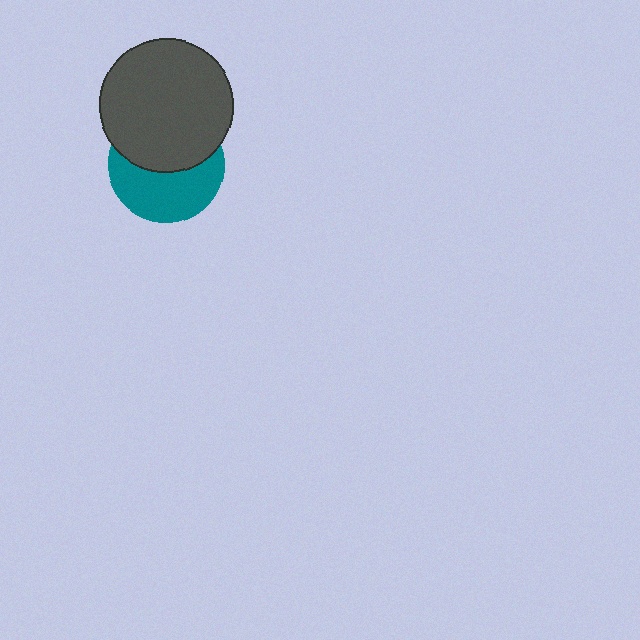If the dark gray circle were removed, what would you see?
You would see the complete teal circle.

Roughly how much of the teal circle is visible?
About half of it is visible (roughly 51%).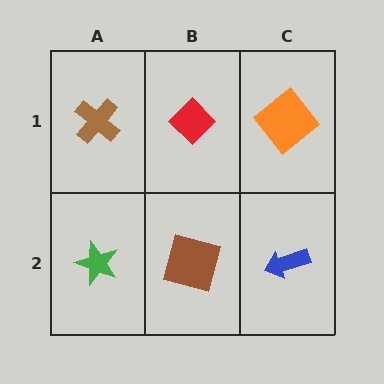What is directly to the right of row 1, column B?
An orange diamond.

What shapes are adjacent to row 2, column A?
A brown cross (row 1, column A), a brown square (row 2, column B).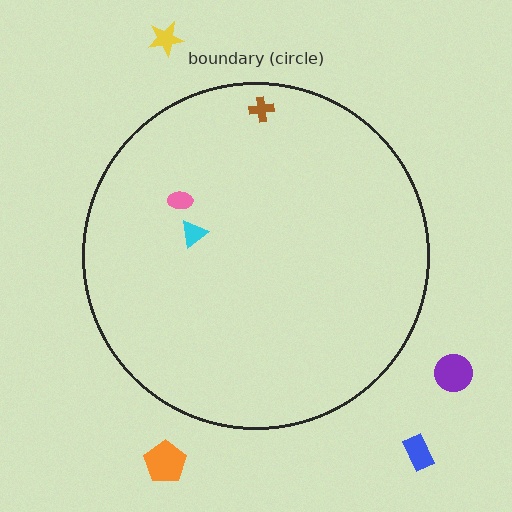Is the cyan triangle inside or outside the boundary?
Inside.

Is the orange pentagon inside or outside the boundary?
Outside.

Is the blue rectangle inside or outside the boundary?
Outside.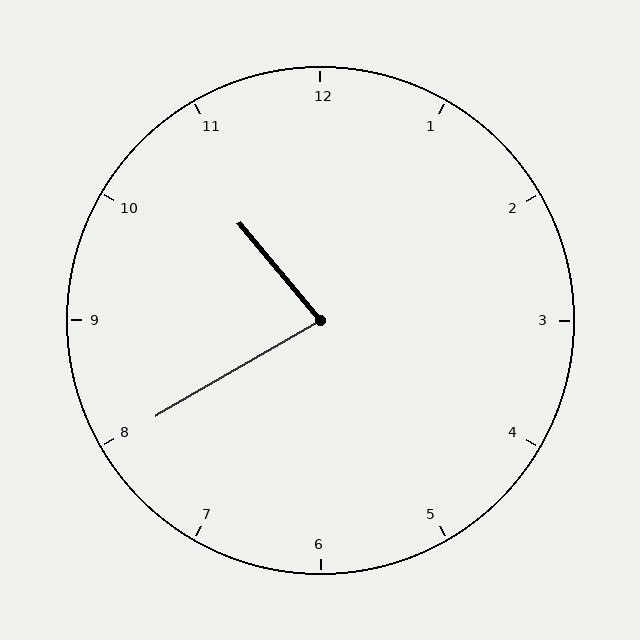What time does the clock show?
10:40.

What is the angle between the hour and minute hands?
Approximately 80 degrees.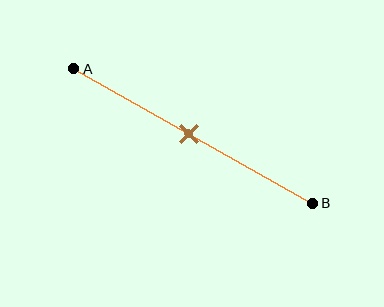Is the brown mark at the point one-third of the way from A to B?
No, the mark is at about 50% from A, not at the 33% one-third point.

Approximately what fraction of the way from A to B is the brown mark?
The brown mark is approximately 50% of the way from A to B.